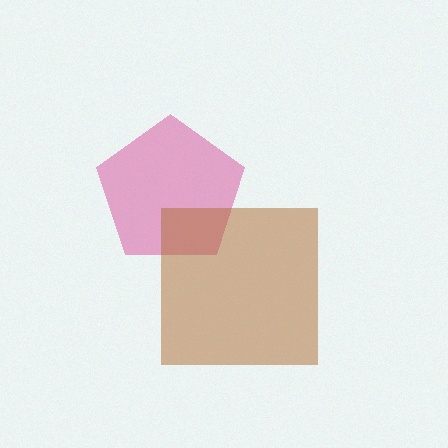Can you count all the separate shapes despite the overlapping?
Yes, there are 2 separate shapes.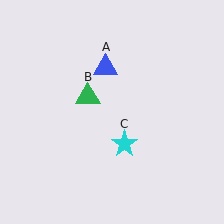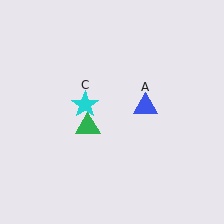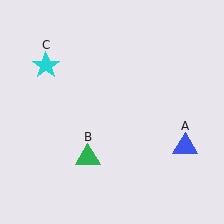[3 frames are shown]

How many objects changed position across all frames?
3 objects changed position: blue triangle (object A), green triangle (object B), cyan star (object C).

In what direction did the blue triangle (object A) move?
The blue triangle (object A) moved down and to the right.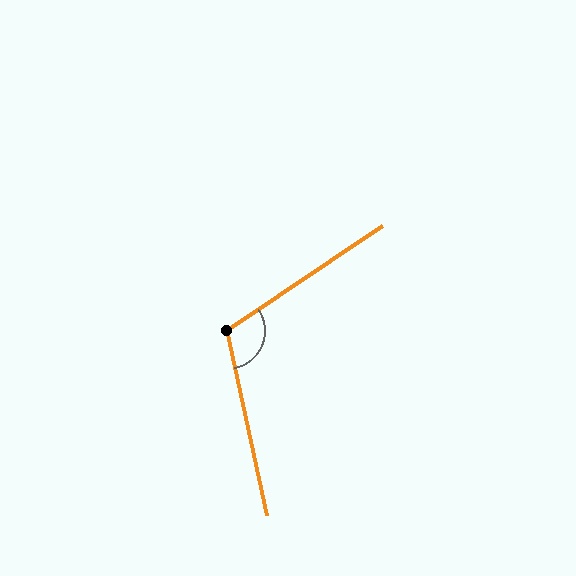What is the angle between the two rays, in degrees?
Approximately 112 degrees.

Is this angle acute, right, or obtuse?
It is obtuse.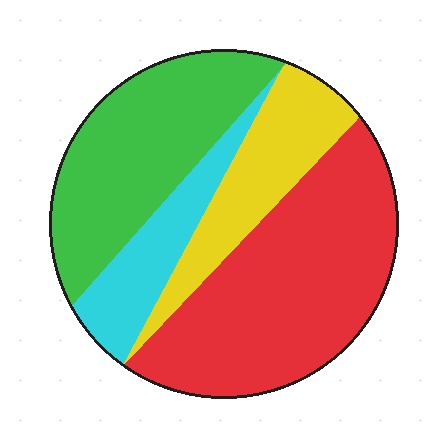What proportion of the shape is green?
Green covers about 30% of the shape.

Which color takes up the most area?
Red, at roughly 40%.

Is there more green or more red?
Red.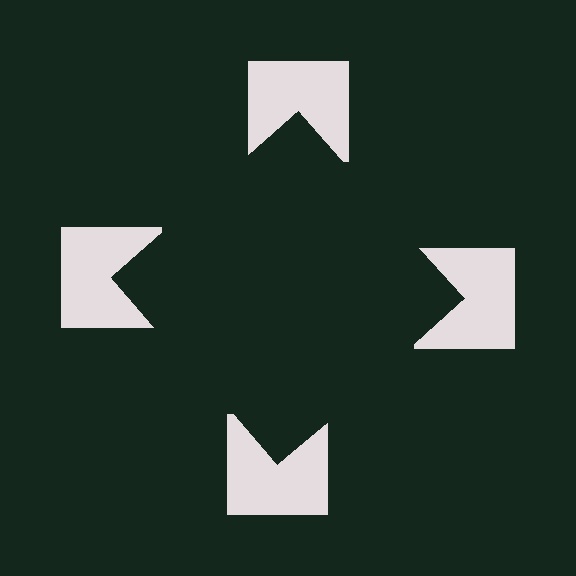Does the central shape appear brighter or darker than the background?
It typically appears slightly darker than the background, even though no actual brightness change is drawn.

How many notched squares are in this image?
There are 4 — one at each vertex of the illusory square.